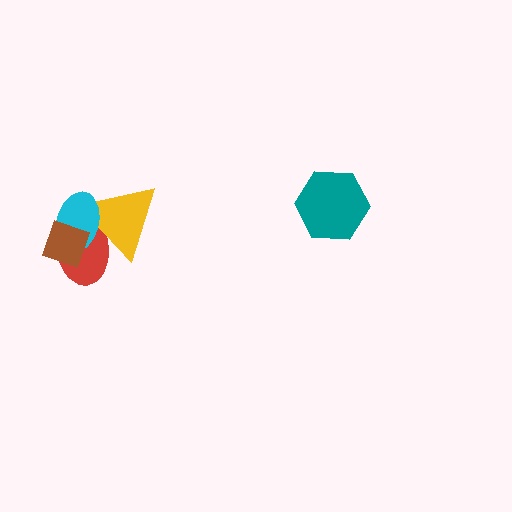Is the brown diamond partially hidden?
No, no other shape covers it.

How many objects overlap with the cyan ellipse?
3 objects overlap with the cyan ellipse.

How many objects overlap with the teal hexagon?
0 objects overlap with the teal hexagon.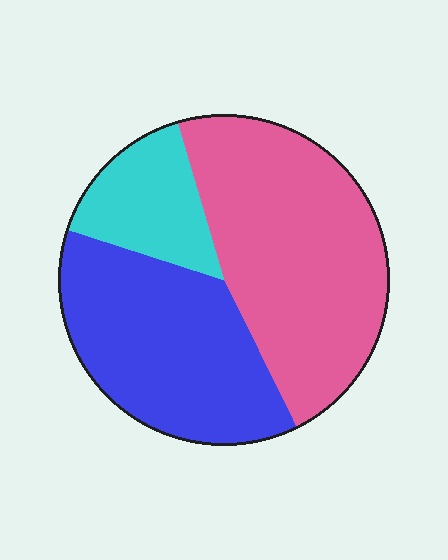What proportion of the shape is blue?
Blue covers roughly 35% of the shape.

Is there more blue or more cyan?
Blue.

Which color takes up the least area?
Cyan, at roughly 15%.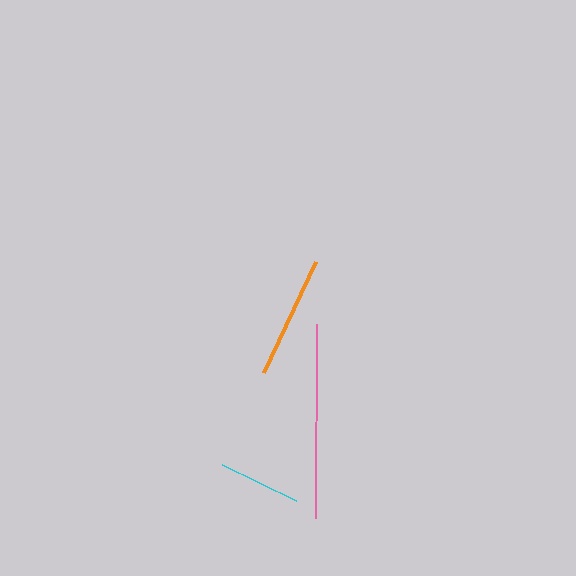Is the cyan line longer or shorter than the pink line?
The pink line is longer than the cyan line.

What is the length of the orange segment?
The orange segment is approximately 122 pixels long.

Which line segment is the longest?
The pink line is the longest at approximately 194 pixels.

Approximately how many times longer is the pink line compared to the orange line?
The pink line is approximately 1.6 times the length of the orange line.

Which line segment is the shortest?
The cyan line is the shortest at approximately 82 pixels.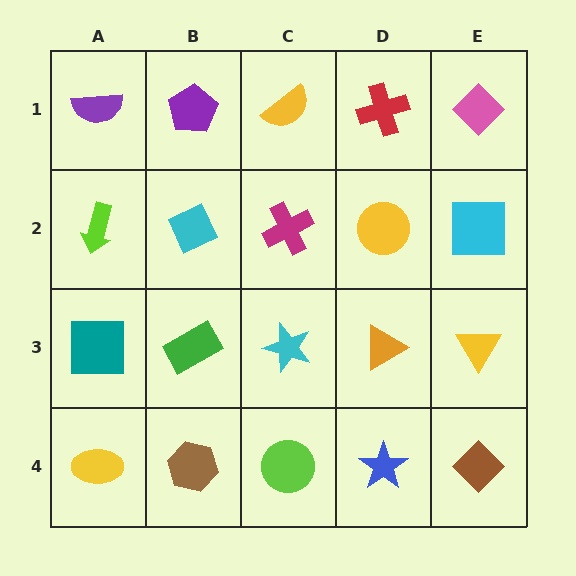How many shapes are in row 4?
5 shapes.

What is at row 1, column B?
A purple pentagon.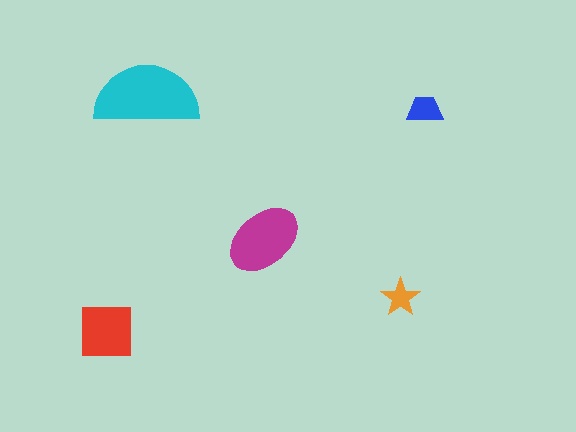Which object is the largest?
The cyan semicircle.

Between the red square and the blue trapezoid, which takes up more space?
The red square.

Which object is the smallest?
The orange star.